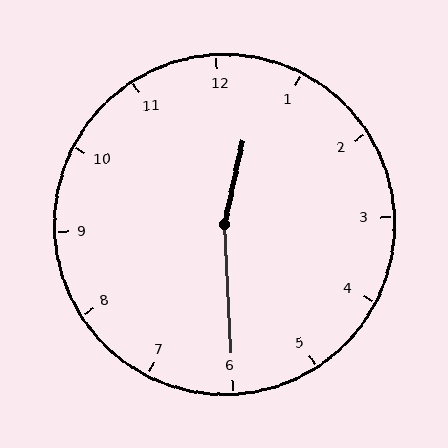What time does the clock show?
12:30.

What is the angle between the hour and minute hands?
Approximately 165 degrees.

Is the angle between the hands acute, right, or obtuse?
It is obtuse.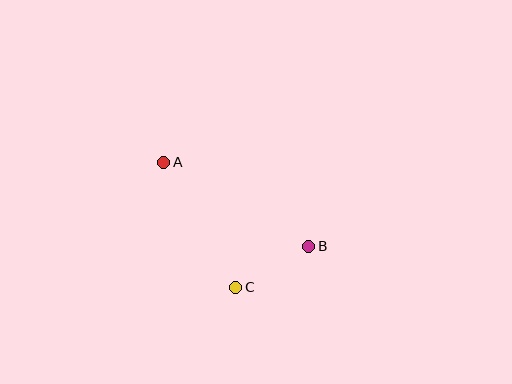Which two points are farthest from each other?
Points A and B are farthest from each other.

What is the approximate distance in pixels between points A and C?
The distance between A and C is approximately 144 pixels.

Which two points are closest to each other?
Points B and C are closest to each other.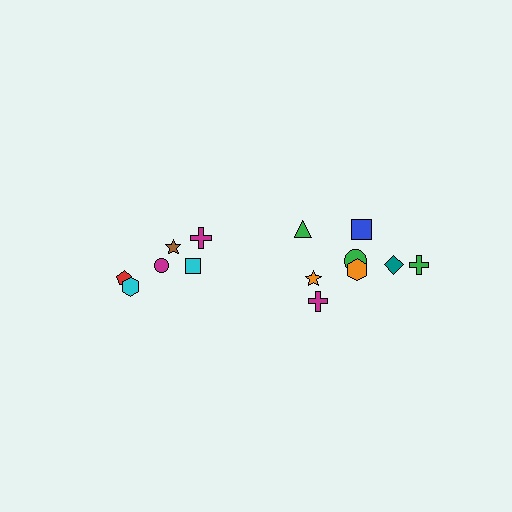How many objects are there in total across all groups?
There are 14 objects.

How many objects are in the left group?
There are 6 objects.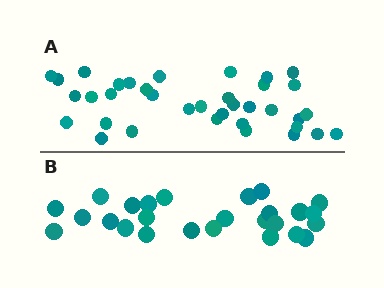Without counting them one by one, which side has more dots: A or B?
Region A (the top region) has more dots.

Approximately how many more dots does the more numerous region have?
Region A has roughly 10 or so more dots than region B.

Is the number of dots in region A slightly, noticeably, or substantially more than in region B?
Region A has noticeably more, but not dramatically so. The ratio is roughly 1.4 to 1.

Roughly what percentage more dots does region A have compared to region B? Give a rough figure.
About 40% more.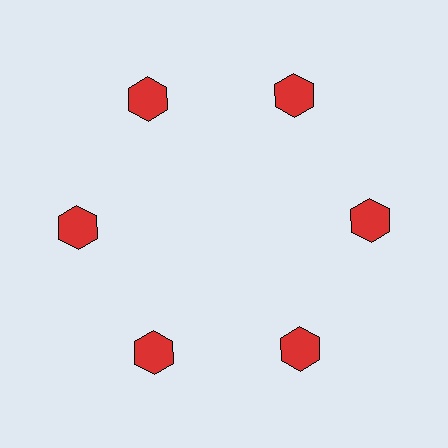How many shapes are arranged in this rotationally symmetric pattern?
There are 6 shapes, arranged in 6 groups of 1.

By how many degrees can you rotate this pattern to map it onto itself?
The pattern maps onto itself every 60 degrees of rotation.